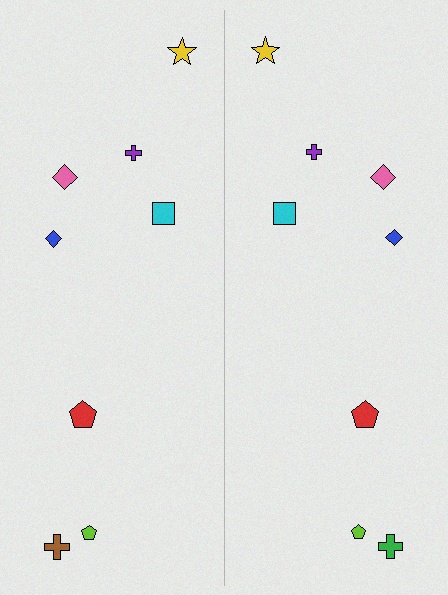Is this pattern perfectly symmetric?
No, the pattern is not perfectly symmetric. The green cross on the right side breaks the symmetry — its mirror counterpart is brown.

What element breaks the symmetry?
The green cross on the right side breaks the symmetry — its mirror counterpart is brown.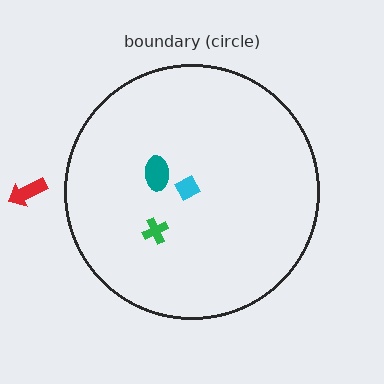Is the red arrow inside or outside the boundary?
Outside.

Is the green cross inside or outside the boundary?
Inside.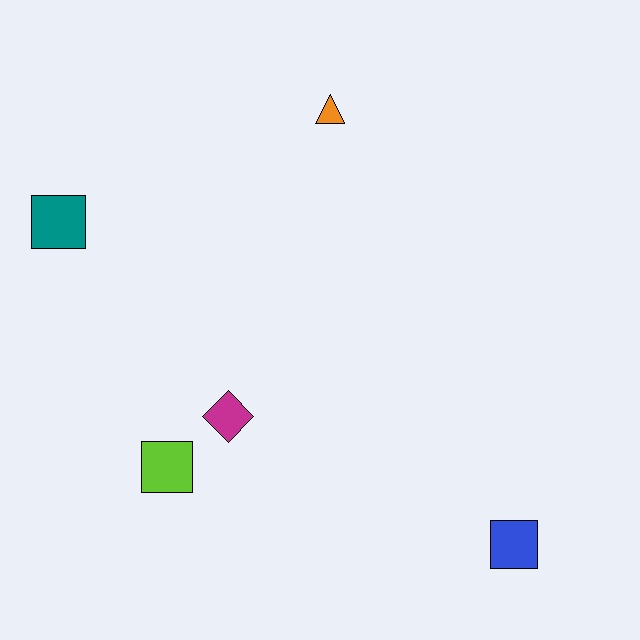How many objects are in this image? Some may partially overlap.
There are 5 objects.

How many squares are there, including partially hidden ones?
There are 3 squares.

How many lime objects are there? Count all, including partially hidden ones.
There is 1 lime object.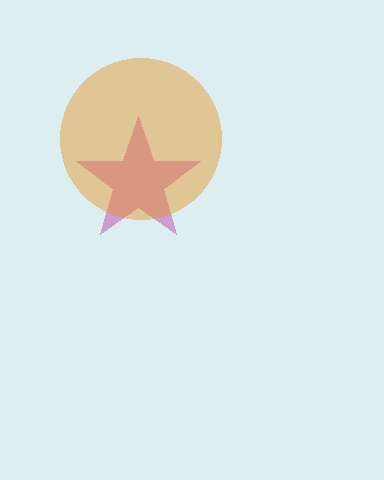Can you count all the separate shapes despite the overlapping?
Yes, there are 2 separate shapes.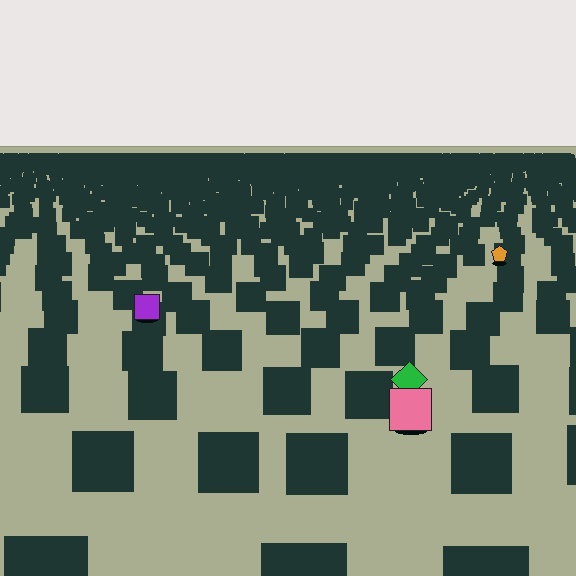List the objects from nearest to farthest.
From nearest to farthest: the pink square, the green diamond, the purple square, the orange pentagon.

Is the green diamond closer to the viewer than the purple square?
Yes. The green diamond is closer — you can tell from the texture gradient: the ground texture is coarser near it.